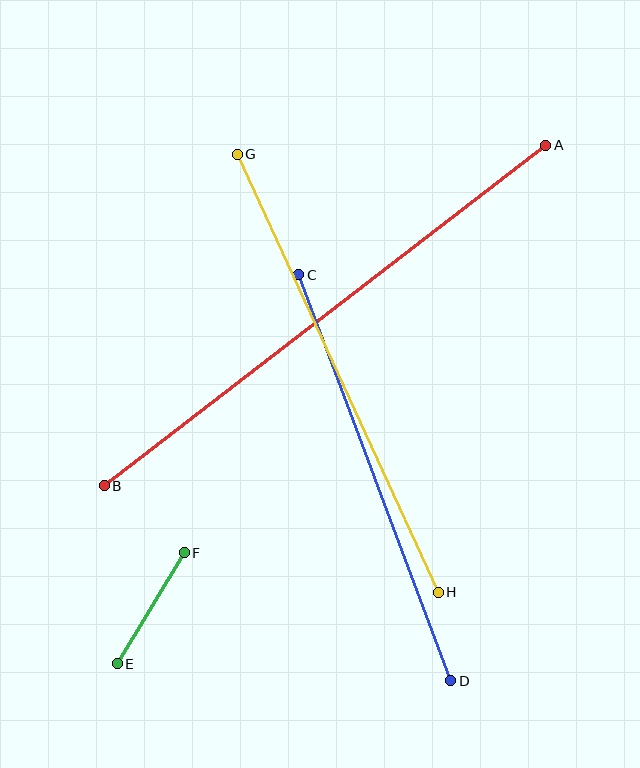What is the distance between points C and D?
The distance is approximately 433 pixels.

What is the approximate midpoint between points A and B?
The midpoint is at approximately (325, 316) pixels.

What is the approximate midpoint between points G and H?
The midpoint is at approximately (338, 373) pixels.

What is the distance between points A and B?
The distance is approximately 557 pixels.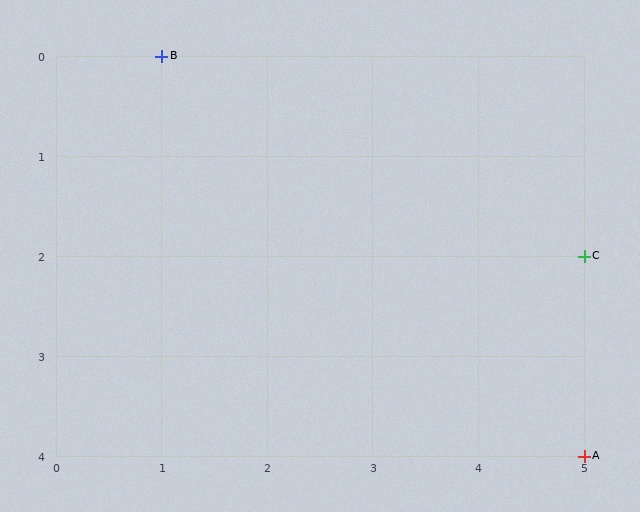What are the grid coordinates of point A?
Point A is at grid coordinates (5, 4).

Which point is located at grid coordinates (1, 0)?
Point B is at (1, 0).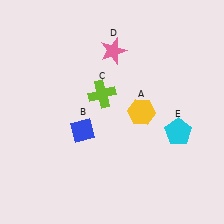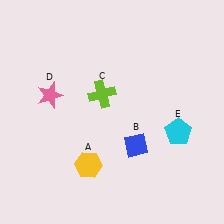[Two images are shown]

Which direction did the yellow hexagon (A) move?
The yellow hexagon (A) moved left.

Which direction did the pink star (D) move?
The pink star (D) moved left.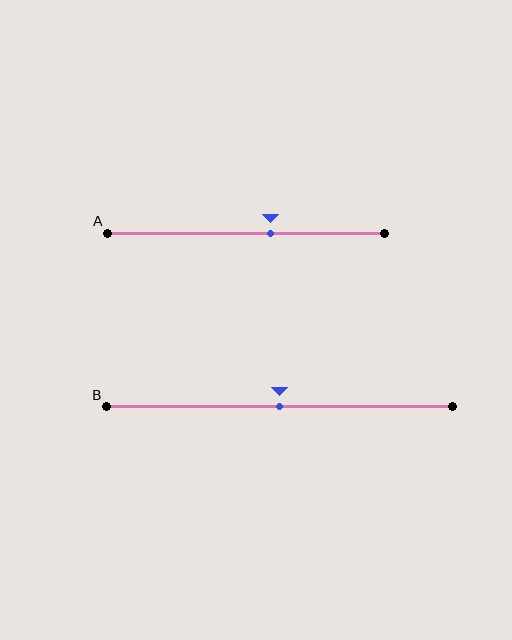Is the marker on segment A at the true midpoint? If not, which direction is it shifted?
No, the marker on segment A is shifted to the right by about 9% of the segment length.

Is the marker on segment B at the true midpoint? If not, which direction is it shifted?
Yes, the marker on segment B is at the true midpoint.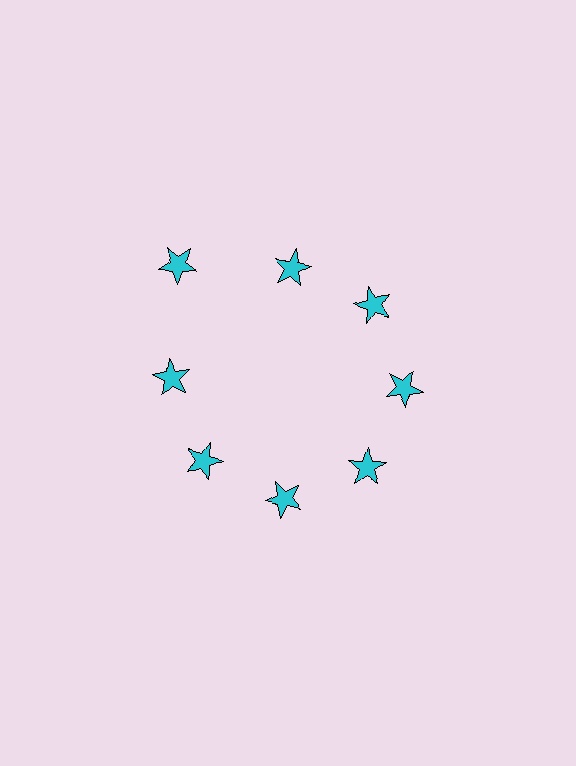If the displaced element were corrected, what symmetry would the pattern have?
It would have 8-fold rotational symmetry — the pattern would map onto itself every 45 degrees.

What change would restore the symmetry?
The symmetry would be restored by moving it inward, back onto the ring so that all 8 stars sit at equal angles and equal distance from the center.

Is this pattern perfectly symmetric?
No. The 8 cyan stars are arranged in a ring, but one element near the 10 o'clock position is pushed outward from the center, breaking the 8-fold rotational symmetry.